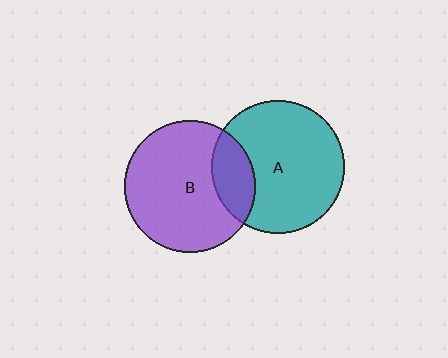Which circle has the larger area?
Circle A (teal).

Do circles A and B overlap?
Yes.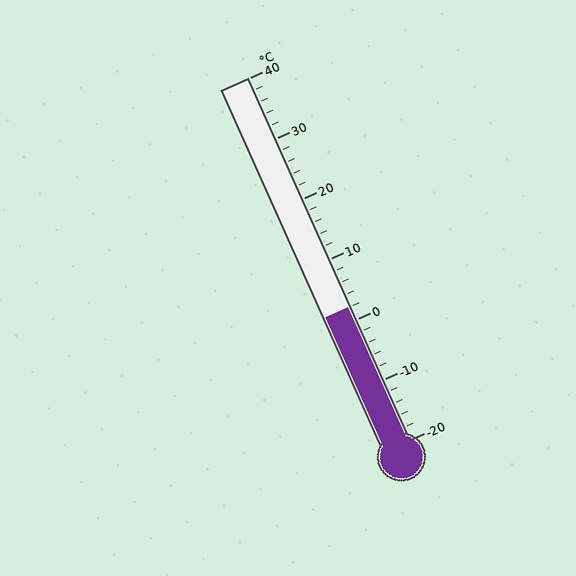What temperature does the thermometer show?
The thermometer shows approximately 2°C.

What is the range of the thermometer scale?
The thermometer scale ranges from -20°C to 40°C.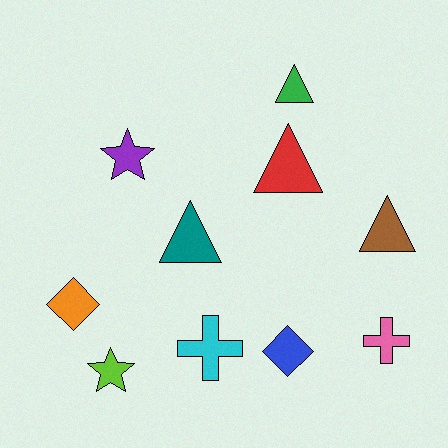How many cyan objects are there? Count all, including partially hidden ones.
There is 1 cyan object.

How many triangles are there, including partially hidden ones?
There are 4 triangles.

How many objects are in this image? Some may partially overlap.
There are 10 objects.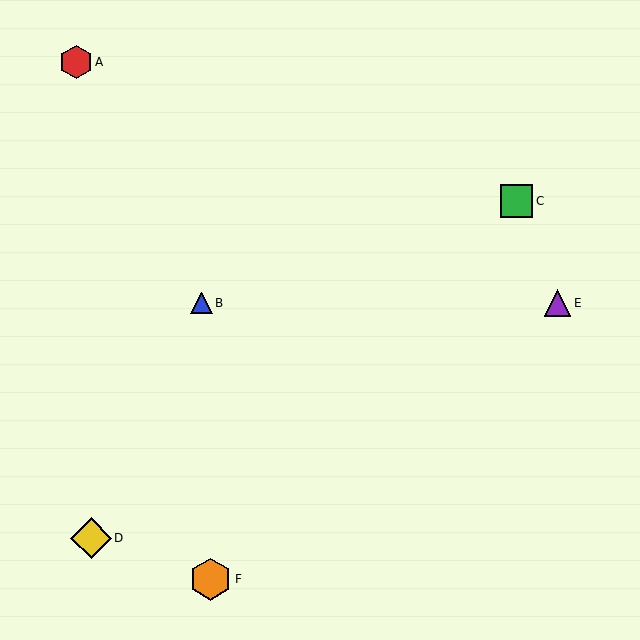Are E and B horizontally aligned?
Yes, both are at y≈303.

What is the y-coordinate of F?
Object F is at y≈579.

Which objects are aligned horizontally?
Objects B, E are aligned horizontally.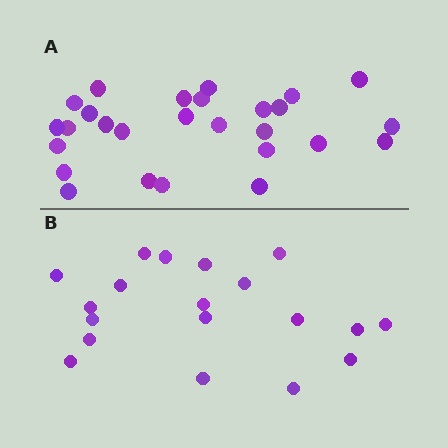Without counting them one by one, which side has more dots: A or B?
Region A (the top region) has more dots.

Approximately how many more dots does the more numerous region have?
Region A has roughly 8 or so more dots than region B.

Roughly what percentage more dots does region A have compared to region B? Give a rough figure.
About 40% more.